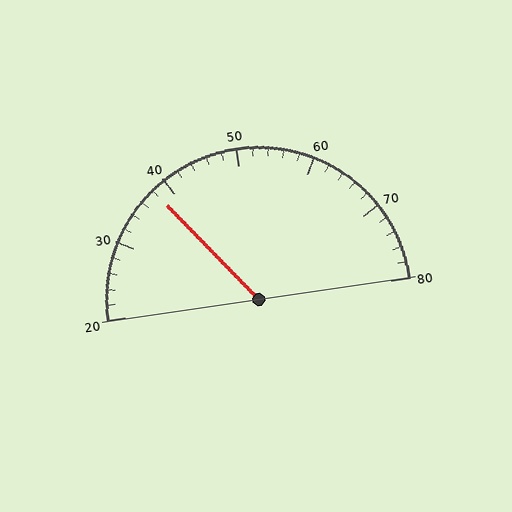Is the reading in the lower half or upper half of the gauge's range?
The reading is in the lower half of the range (20 to 80).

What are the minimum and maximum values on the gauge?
The gauge ranges from 20 to 80.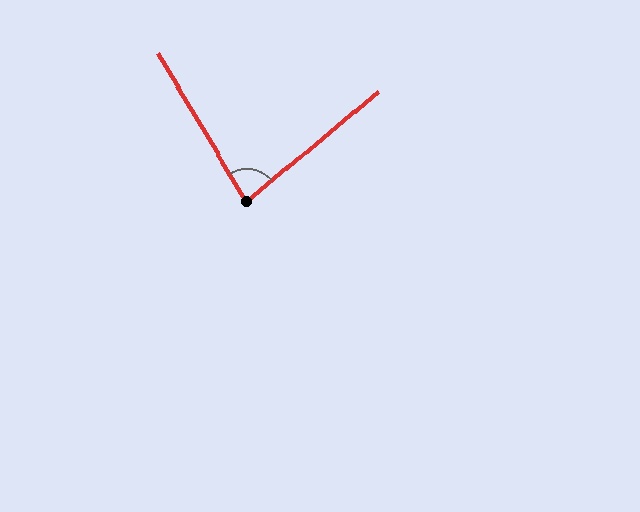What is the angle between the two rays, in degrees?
Approximately 81 degrees.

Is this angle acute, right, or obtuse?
It is acute.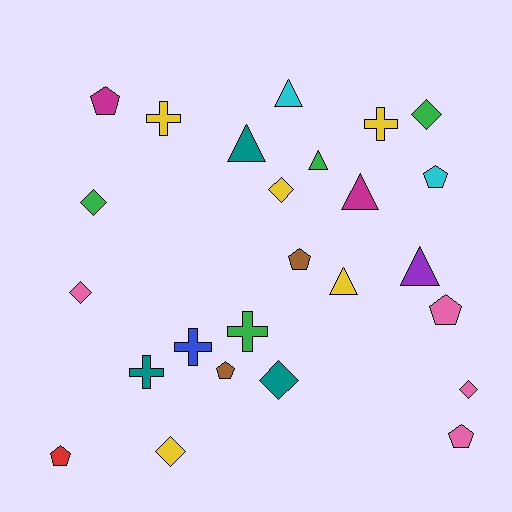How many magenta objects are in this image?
There are 2 magenta objects.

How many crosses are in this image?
There are 5 crosses.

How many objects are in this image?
There are 25 objects.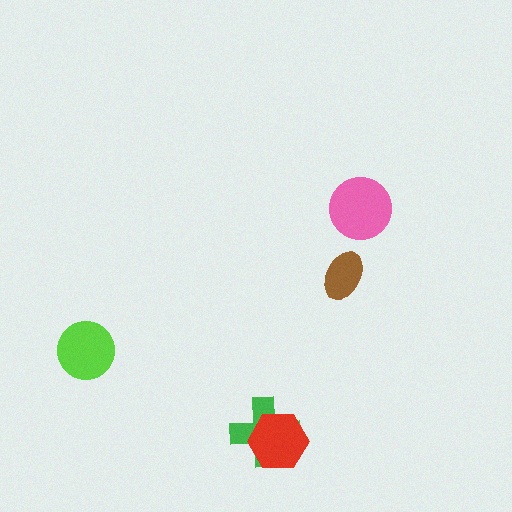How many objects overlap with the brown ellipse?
0 objects overlap with the brown ellipse.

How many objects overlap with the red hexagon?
1 object overlaps with the red hexagon.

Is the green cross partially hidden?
Yes, it is partially covered by another shape.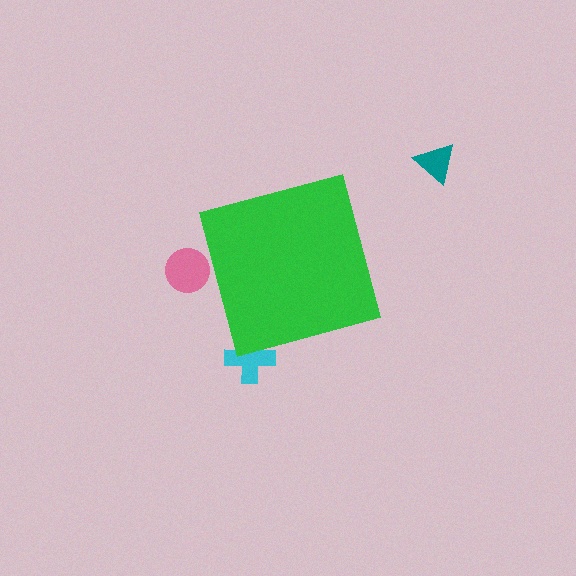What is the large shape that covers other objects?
A green square.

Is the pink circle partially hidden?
Yes, the pink circle is partially hidden behind the green square.